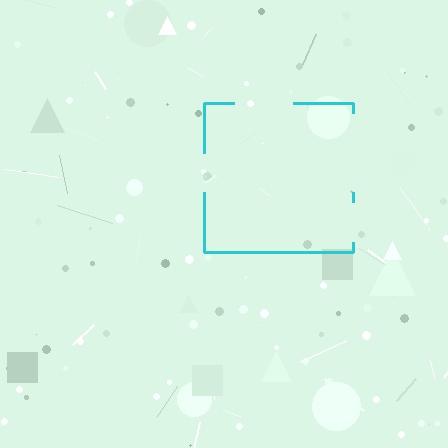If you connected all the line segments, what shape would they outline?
They would outline a square.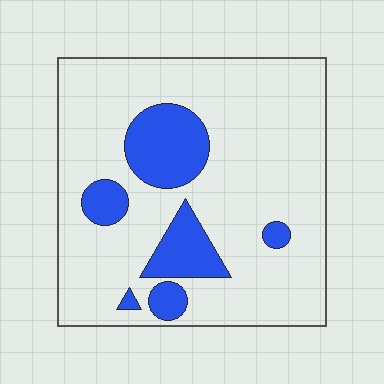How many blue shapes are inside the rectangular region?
6.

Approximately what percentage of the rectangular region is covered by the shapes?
Approximately 20%.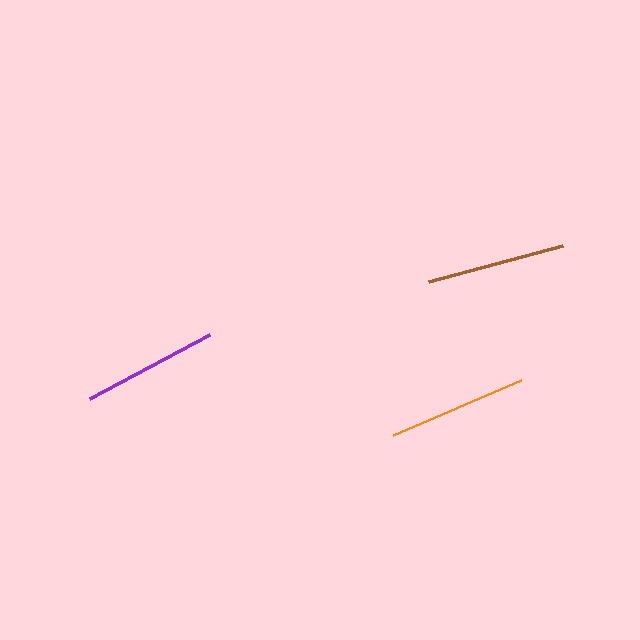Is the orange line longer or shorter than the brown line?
The brown line is longer than the orange line.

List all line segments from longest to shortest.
From longest to shortest: brown, orange, purple.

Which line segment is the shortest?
The purple line is the shortest at approximately 137 pixels.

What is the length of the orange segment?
The orange segment is approximately 139 pixels long.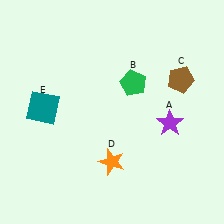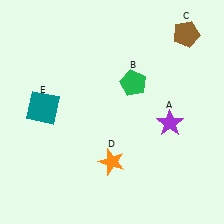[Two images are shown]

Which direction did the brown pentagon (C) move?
The brown pentagon (C) moved up.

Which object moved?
The brown pentagon (C) moved up.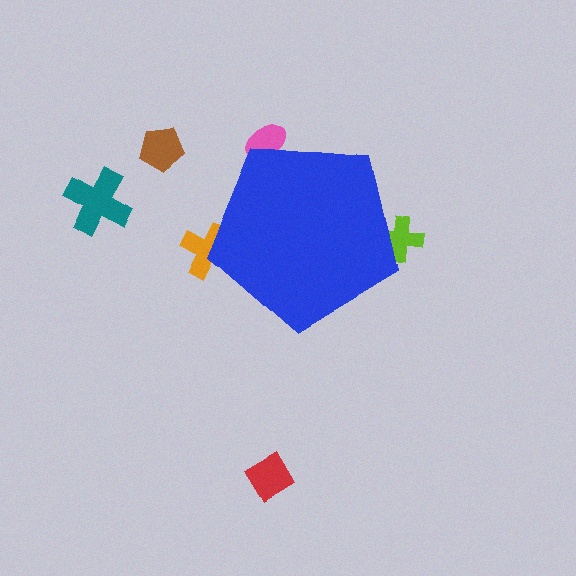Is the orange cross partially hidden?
Yes, the orange cross is partially hidden behind the blue pentagon.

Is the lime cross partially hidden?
Yes, the lime cross is partially hidden behind the blue pentagon.